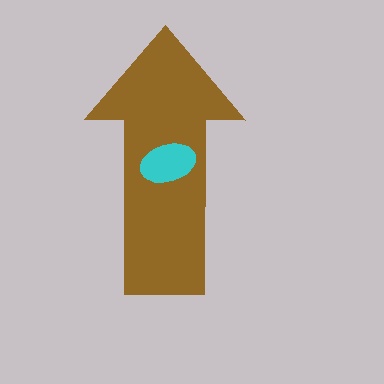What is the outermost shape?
The brown arrow.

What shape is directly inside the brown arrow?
The cyan ellipse.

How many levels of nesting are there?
2.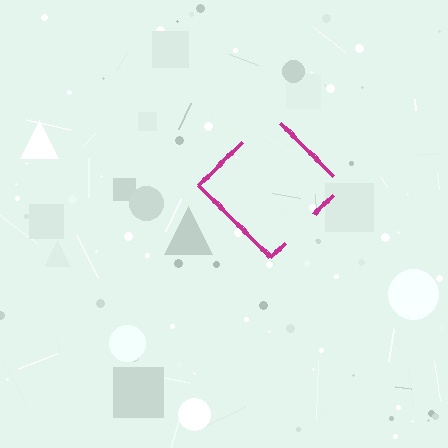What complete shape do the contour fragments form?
The contour fragments form a diamond.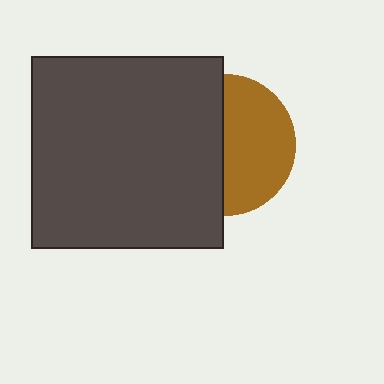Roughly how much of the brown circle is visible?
About half of it is visible (roughly 51%).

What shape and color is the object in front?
The object in front is a dark gray square.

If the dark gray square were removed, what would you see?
You would see the complete brown circle.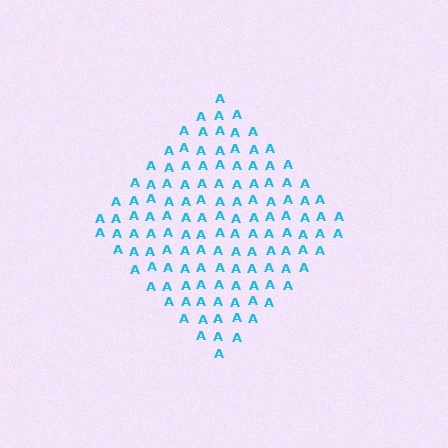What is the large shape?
The large shape is a diamond.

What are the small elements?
The small elements are letter A's.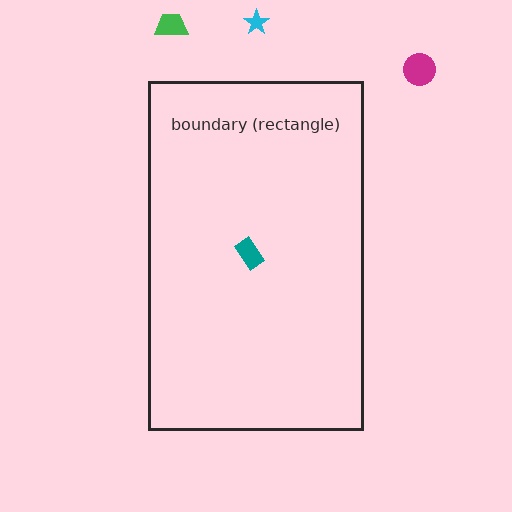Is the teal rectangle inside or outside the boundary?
Inside.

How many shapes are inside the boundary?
1 inside, 3 outside.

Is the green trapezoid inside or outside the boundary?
Outside.